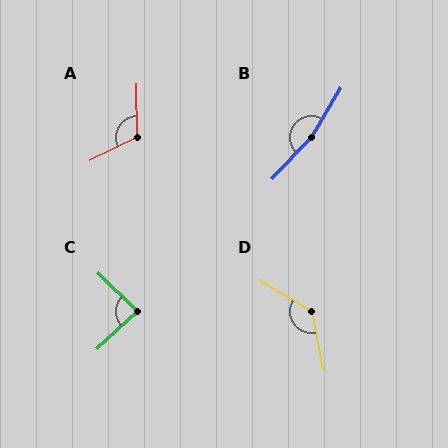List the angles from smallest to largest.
C (87°), A (116°), D (132°), B (167°).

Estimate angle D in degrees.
Approximately 132 degrees.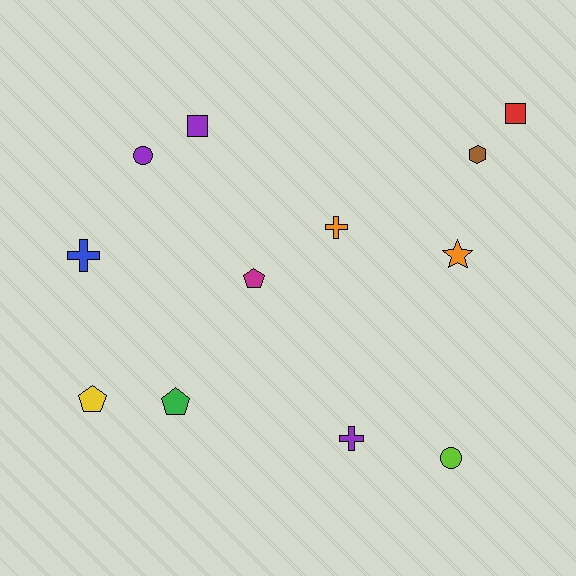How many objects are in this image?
There are 12 objects.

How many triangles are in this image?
There are no triangles.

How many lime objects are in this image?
There is 1 lime object.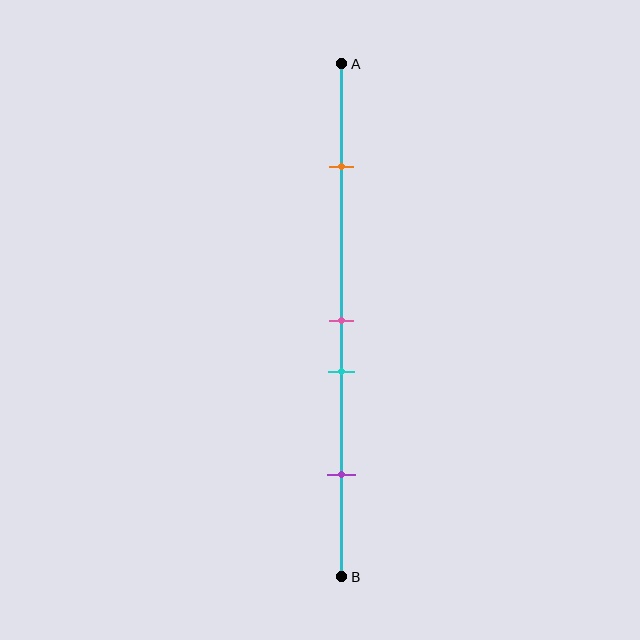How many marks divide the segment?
There are 4 marks dividing the segment.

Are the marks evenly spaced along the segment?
No, the marks are not evenly spaced.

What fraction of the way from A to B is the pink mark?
The pink mark is approximately 50% (0.5) of the way from A to B.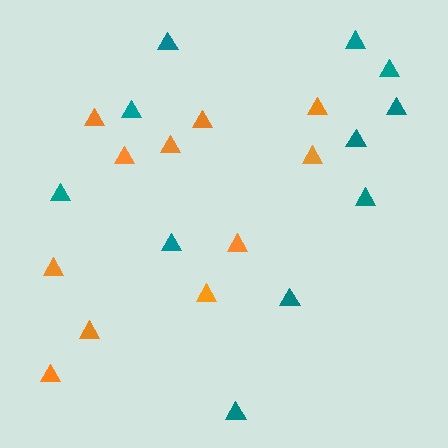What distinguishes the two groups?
There are 2 groups: one group of teal triangles (11) and one group of orange triangles (11).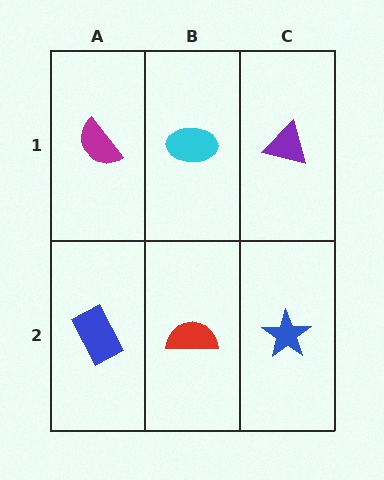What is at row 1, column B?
A cyan ellipse.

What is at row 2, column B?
A red semicircle.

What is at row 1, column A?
A magenta semicircle.